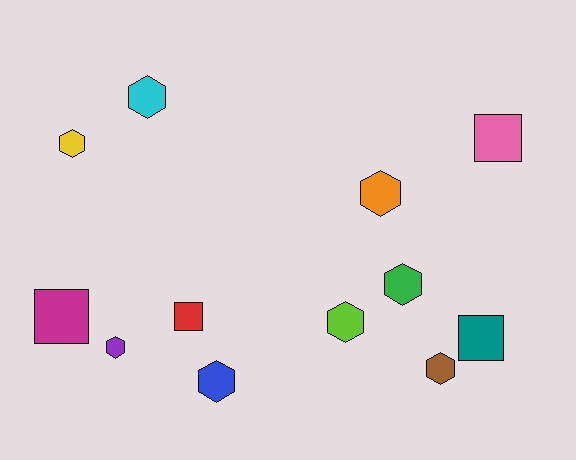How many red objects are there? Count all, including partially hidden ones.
There is 1 red object.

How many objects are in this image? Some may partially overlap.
There are 12 objects.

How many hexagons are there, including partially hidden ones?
There are 8 hexagons.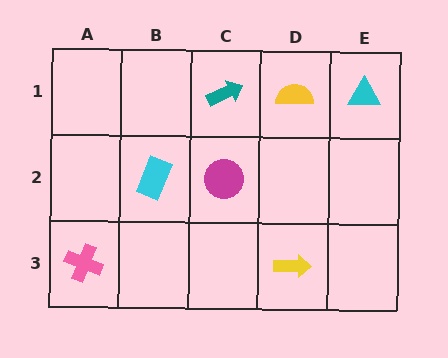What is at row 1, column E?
A cyan triangle.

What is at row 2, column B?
A cyan rectangle.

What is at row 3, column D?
A yellow arrow.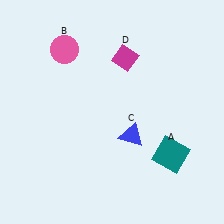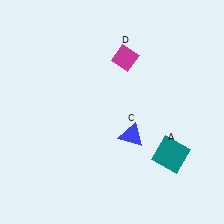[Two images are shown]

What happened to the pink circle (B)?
The pink circle (B) was removed in Image 2. It was in the top-left area of Image 1.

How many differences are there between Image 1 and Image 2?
There is 1 difference between the two images.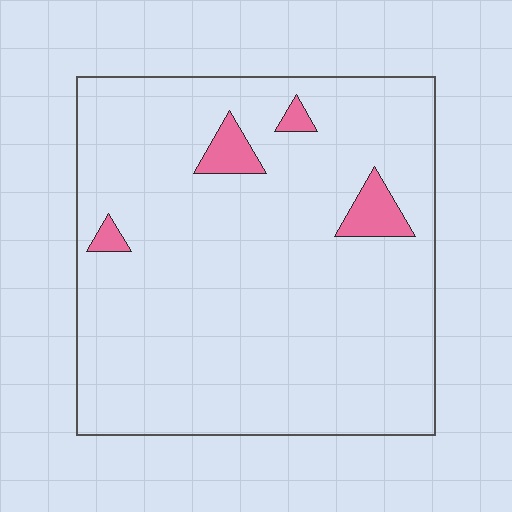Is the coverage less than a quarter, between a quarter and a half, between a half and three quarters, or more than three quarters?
Less than a quarter.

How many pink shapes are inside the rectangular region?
4.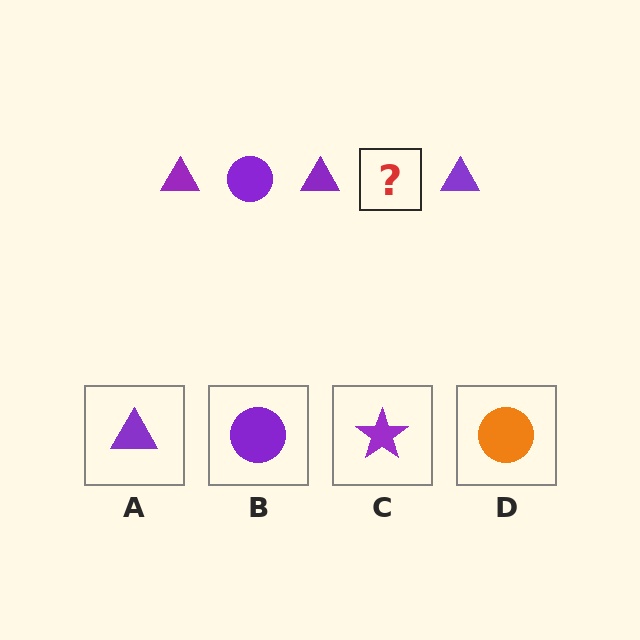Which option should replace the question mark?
Option B.